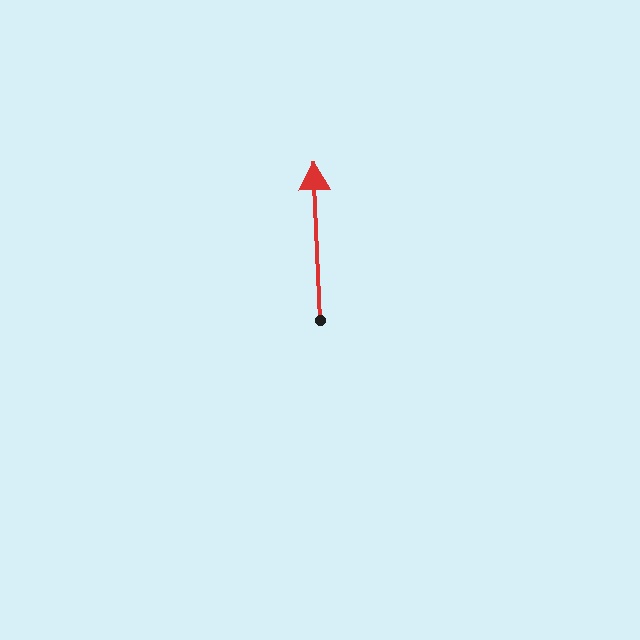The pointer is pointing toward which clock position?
Roughly 12 o'clock.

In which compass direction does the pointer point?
North.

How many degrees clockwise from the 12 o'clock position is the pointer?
Approximately 358 degrees.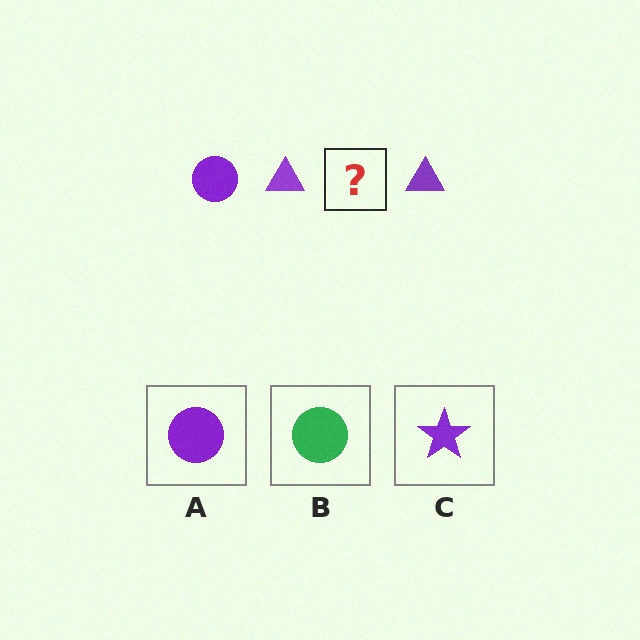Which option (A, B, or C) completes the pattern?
A.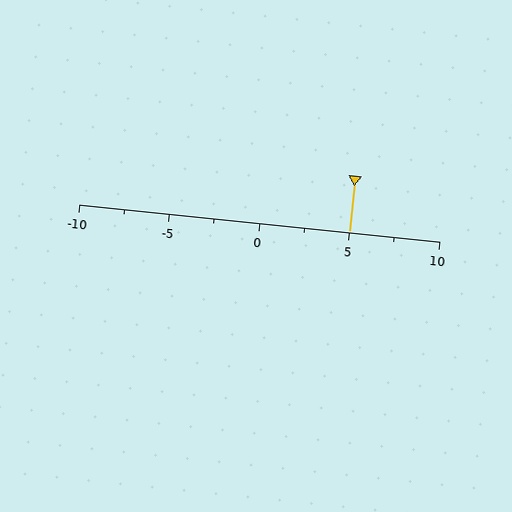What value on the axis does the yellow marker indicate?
The marker indicates approximately 5.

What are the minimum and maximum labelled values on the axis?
The axis runs from -10 to 10.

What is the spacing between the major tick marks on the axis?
The major ticks are spaced 5 apart.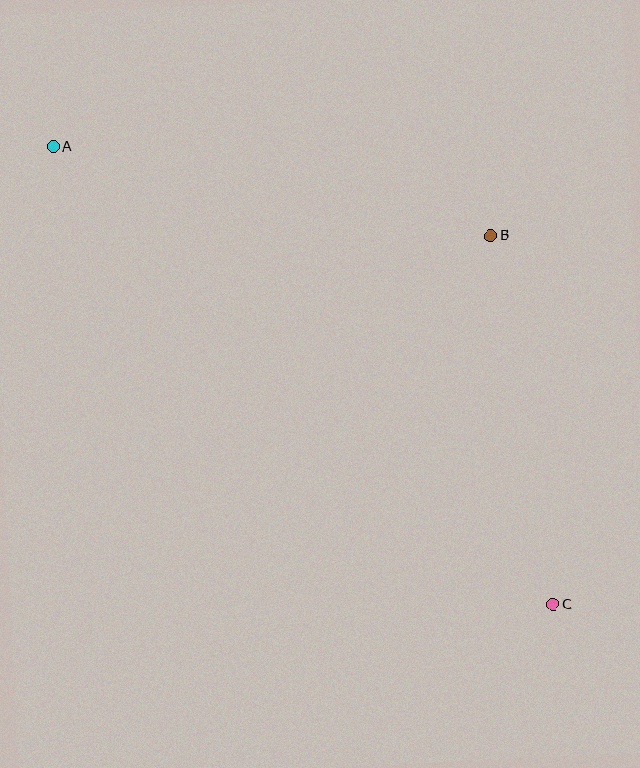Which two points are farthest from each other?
Points A and C are farthest from each other.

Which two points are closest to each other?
Points B and C are closest to each other.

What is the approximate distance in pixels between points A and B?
The distance between A and B is approximately 446 pixels.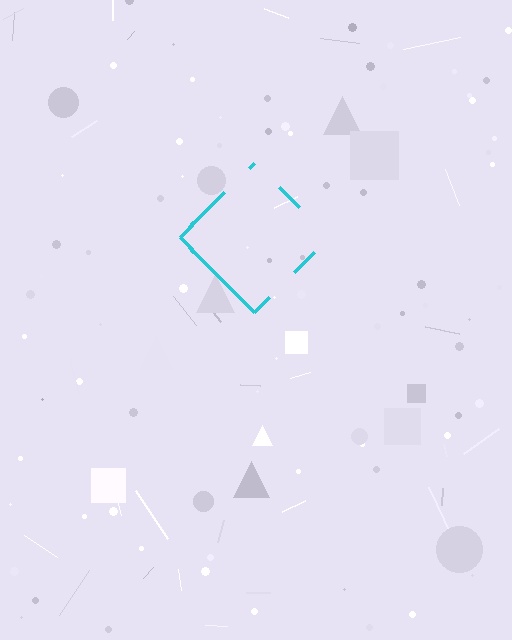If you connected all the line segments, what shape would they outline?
They would outline a diamond.